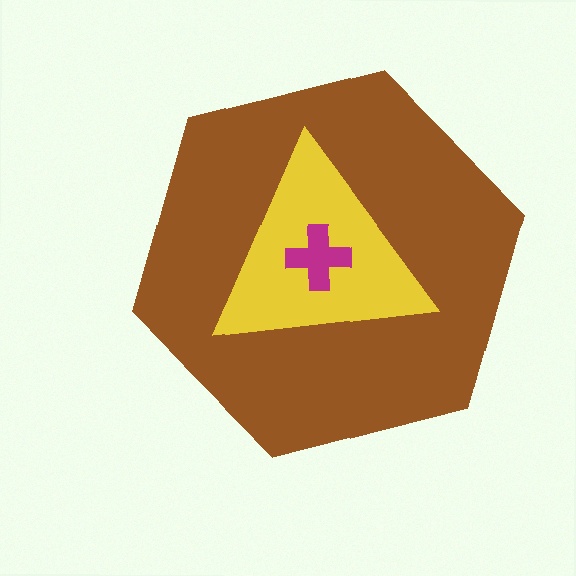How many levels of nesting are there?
3.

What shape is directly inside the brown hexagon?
The yellow triangle.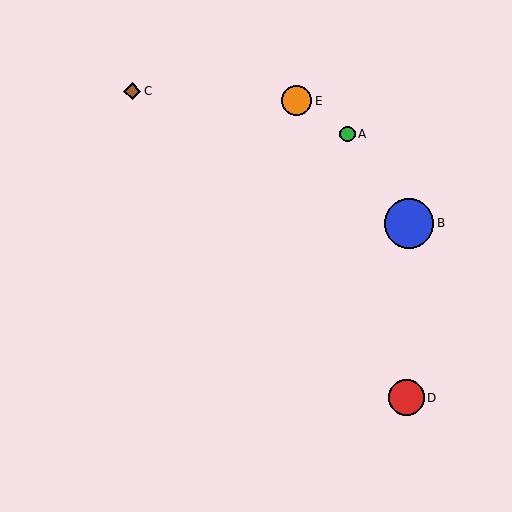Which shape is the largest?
The blue circle (labeled B) is the largest.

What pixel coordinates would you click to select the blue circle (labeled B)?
Click at (409, 223) to select the blue circle B.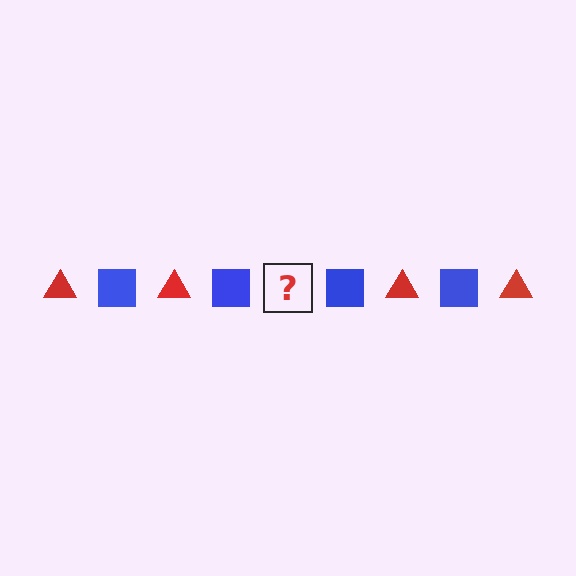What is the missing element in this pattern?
The missing element is a red triangle.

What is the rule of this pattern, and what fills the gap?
The rule is that the pattern alternates between red triangle and blue square. The gap should be filled with a red triangle.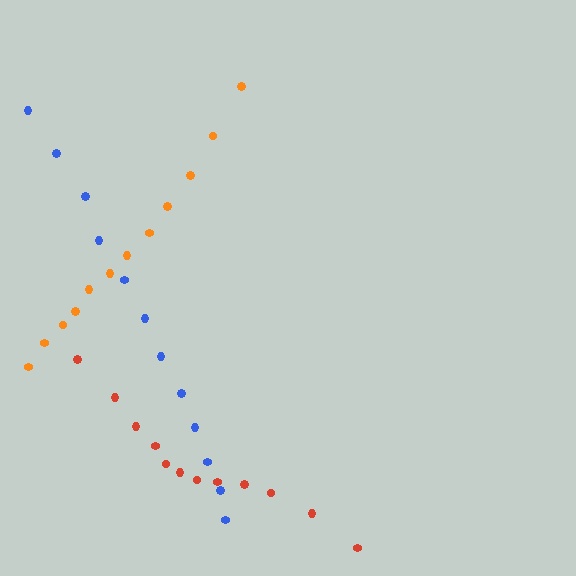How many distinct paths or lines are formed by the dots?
There are 3 distinct paths.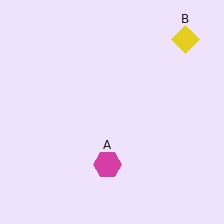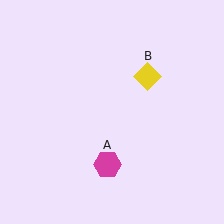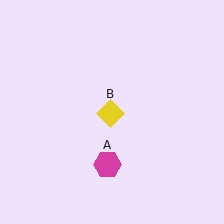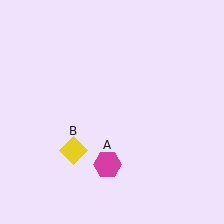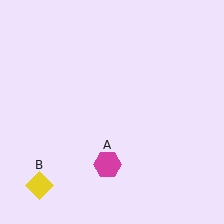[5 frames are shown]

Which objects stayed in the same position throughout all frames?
Magenta hexagon (object A) remained stationary.